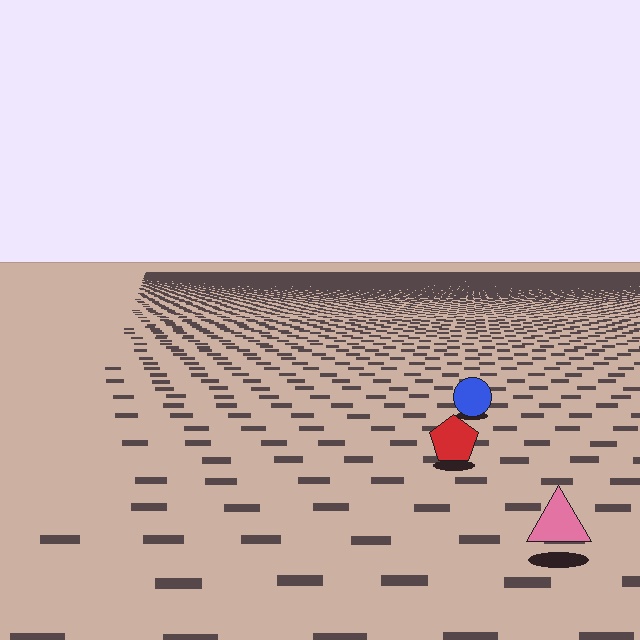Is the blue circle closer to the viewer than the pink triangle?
No. The pink triangle is closer — you can tell from the texture gradient: the ground texture is coarser near it.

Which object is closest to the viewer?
The pink triangle is closest. The texture marks near it are larger and more spread out.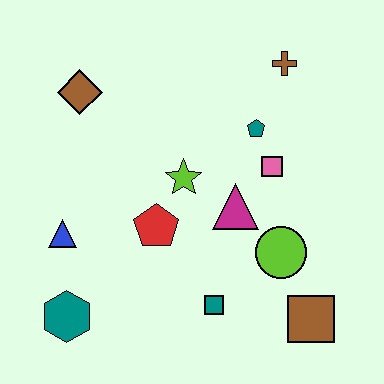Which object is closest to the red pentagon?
The lime star is closest to the red pentagon.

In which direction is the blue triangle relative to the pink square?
The blue triangle is to the left of the pink square.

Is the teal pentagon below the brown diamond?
Yes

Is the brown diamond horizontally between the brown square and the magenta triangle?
No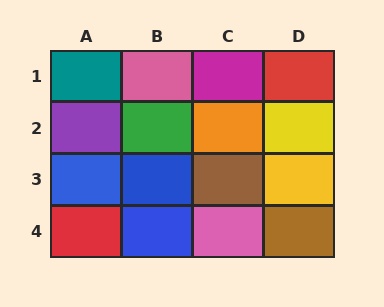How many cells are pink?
2 cells are pink.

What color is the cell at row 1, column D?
Red.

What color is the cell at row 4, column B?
Blue.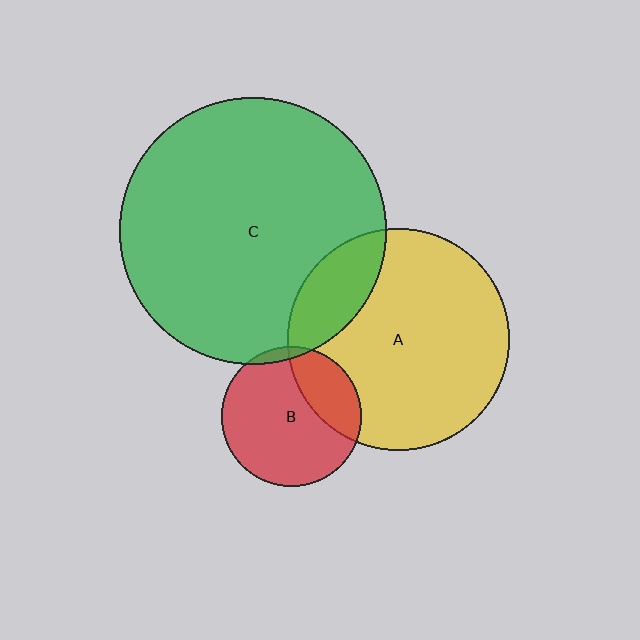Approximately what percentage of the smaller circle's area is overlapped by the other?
Approximately 20%.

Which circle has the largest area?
Circle C (green).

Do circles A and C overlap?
Yes.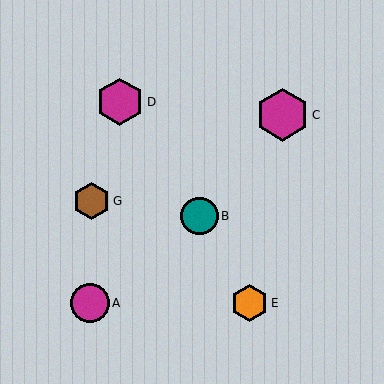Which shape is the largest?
The magenta hexagon (labeled C) is the largest.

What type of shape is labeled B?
Shape B is a teal circle.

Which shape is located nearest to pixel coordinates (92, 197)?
The brown hexagon (labeled G) at (91, 201) is nearest to that location.